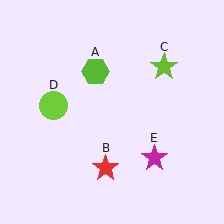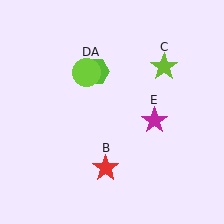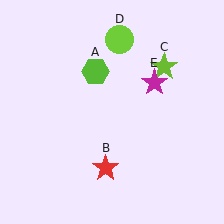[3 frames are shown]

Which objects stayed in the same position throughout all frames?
Lime hexagon (object A) and red star (object B) and lime star (object C) remained stationary.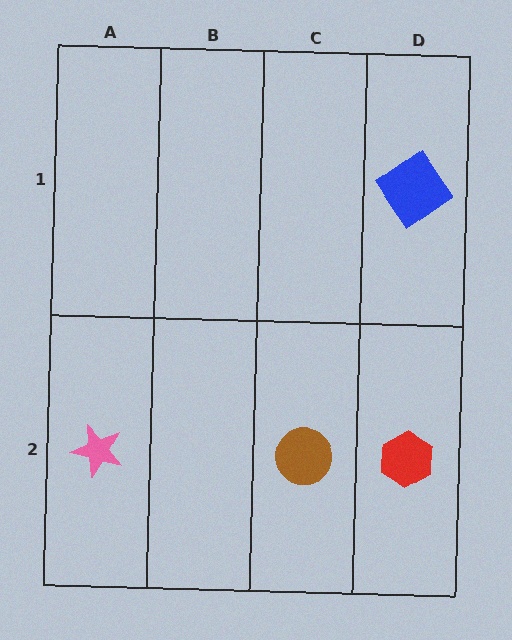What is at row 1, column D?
A blue diamond.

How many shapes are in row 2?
3 shapes.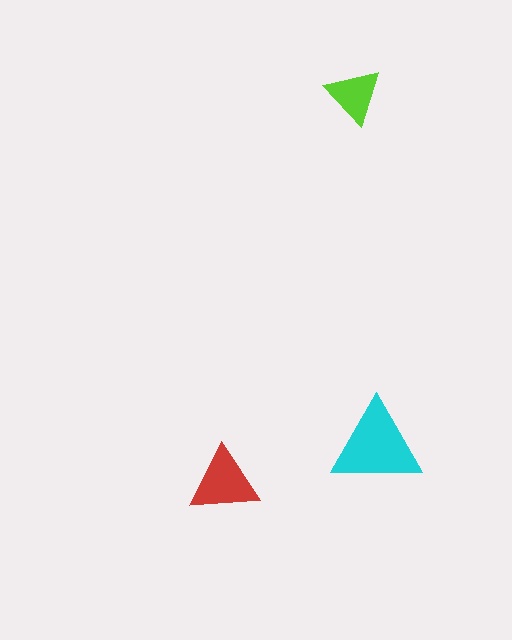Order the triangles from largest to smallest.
the cyan one, the red one, the lime one.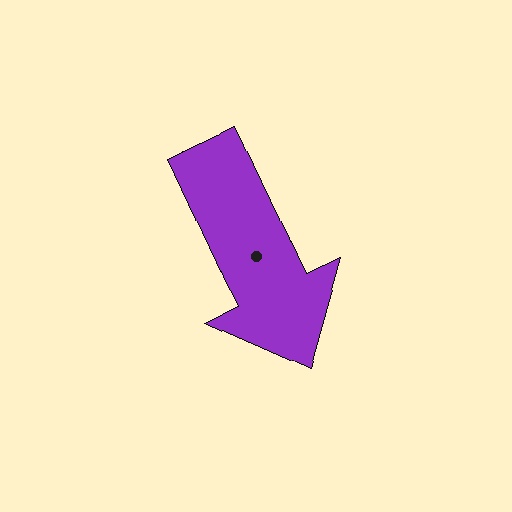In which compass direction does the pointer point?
Southeast.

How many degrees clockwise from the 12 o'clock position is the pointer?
Approximately 155 degrees.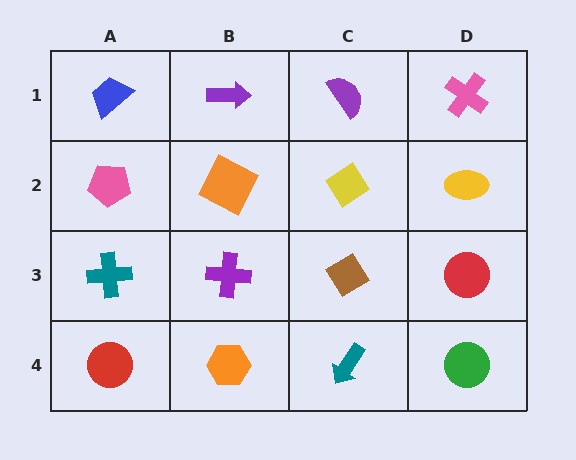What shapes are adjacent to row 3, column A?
A pink pentagon (row 2, column A), a red circle (row 4, column A), a purple cross (row 3, column B).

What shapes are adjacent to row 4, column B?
A purple cross (row 3, column B), a red circle (row 4, column A), a teal arrow (row 4, column C).